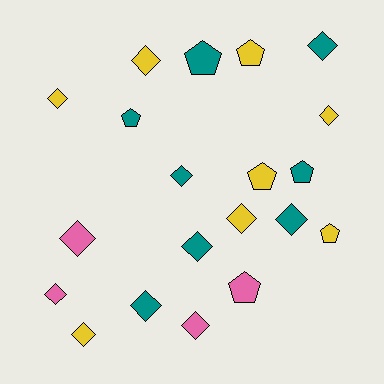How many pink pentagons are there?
There is 1 pink pentagon.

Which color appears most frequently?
Teal, with 8 objects.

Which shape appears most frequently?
Diamond, with 13 objects.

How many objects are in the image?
There are 20 objects.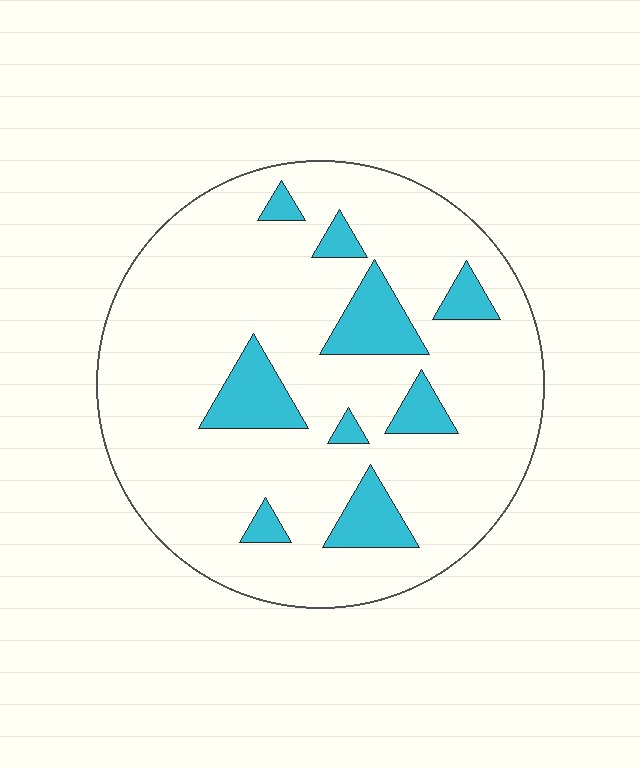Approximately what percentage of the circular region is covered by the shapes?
Approximately 15%.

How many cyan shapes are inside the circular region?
9.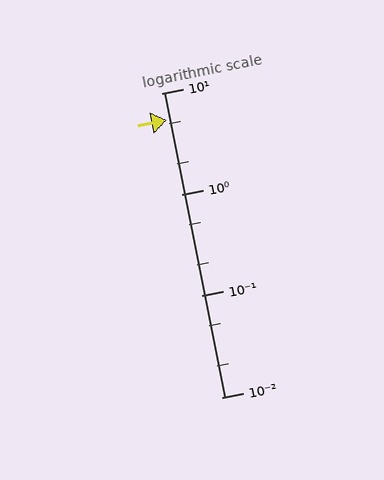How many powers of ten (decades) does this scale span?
The scale spans 3 decades, from 0.01 to 10.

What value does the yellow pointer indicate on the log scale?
The pointer indicates approximately 5.4.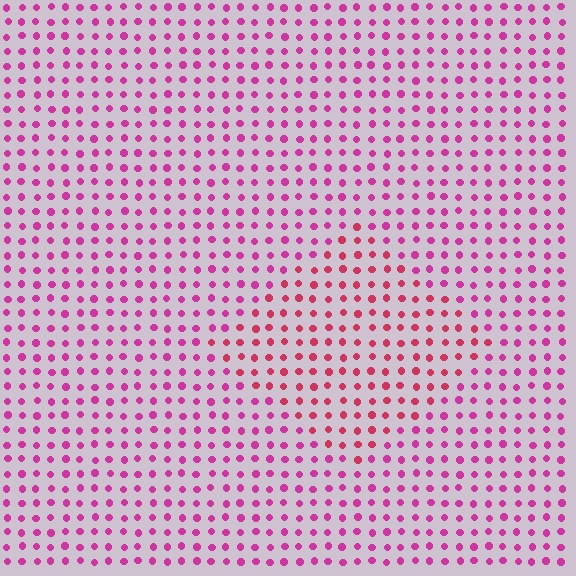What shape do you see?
I see a diamond.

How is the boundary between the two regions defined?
The boundary is defined purely by a slight shift in hue (about 26 degrees). Spacing, size, and orientation are identical on both sides.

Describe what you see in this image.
The image is filled with small magenta elements in a uniform arrangement. A diamond-shaped region is visible where the elements are tinted to a slightly different hue, forming a subtle color boundary.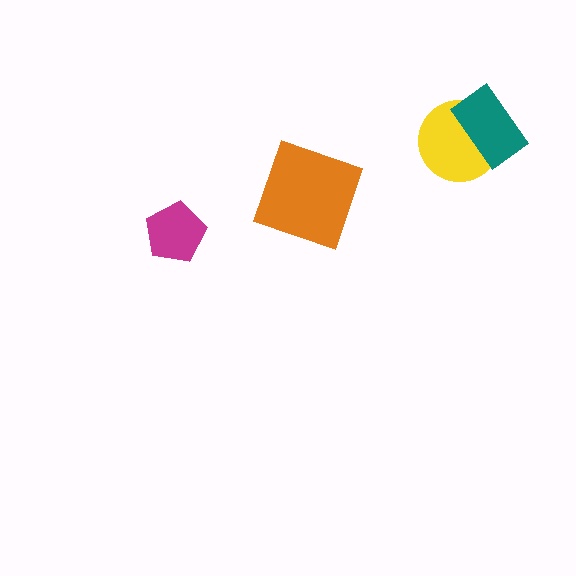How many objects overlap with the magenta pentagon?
0 objects overlap with the magenta pentagon.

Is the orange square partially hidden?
No, no other shape covers it.